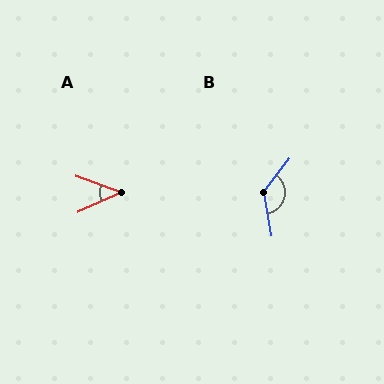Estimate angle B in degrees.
Approximately 133 degrees.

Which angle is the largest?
B, at approximately 133 degrees.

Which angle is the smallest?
A, at approximately 44 degrees.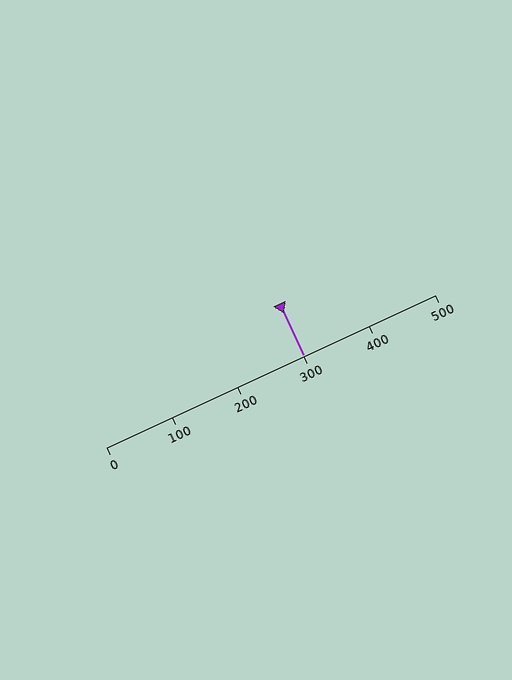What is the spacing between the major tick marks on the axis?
The major ticks are spaced 100 apart.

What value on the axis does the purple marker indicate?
The marker indicates approximately 300.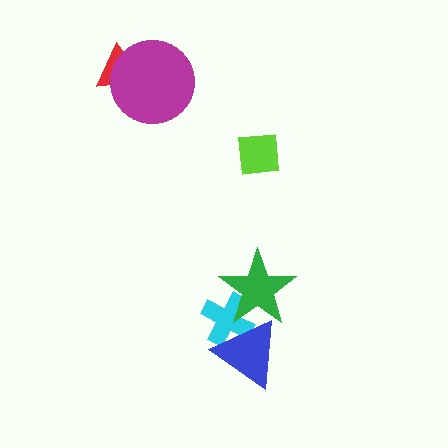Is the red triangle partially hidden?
Yes, it is partially covered by another shape.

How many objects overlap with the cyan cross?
2 objects overlap with the cyan cross.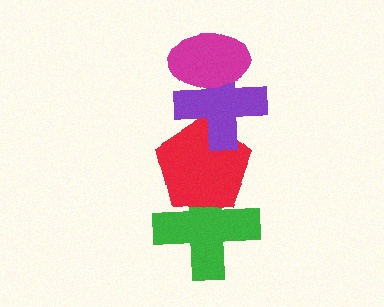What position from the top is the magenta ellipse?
The magenta ellipse is 1st from the top.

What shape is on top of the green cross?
The red pentagon is on top of the green cross.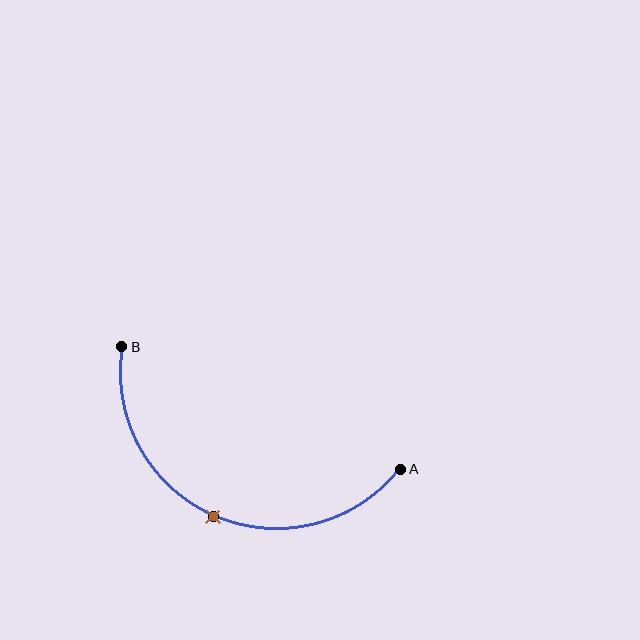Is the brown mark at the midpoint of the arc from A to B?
Yes. The brown mark lies on the arc at equal arc-length from both A and B — it is the arc midpoint.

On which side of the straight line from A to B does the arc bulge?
The arc bulges below the straight line connecting A and B.